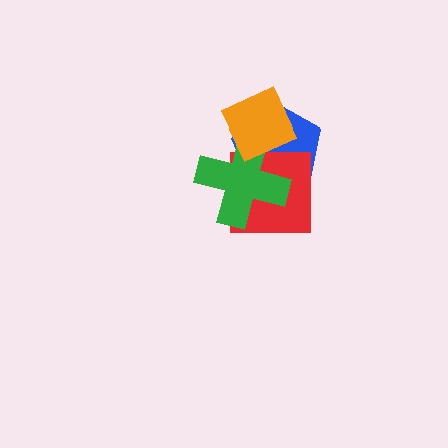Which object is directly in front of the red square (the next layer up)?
The green cross is directly in front of the red square.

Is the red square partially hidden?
Yes, it is partially covered by another shape.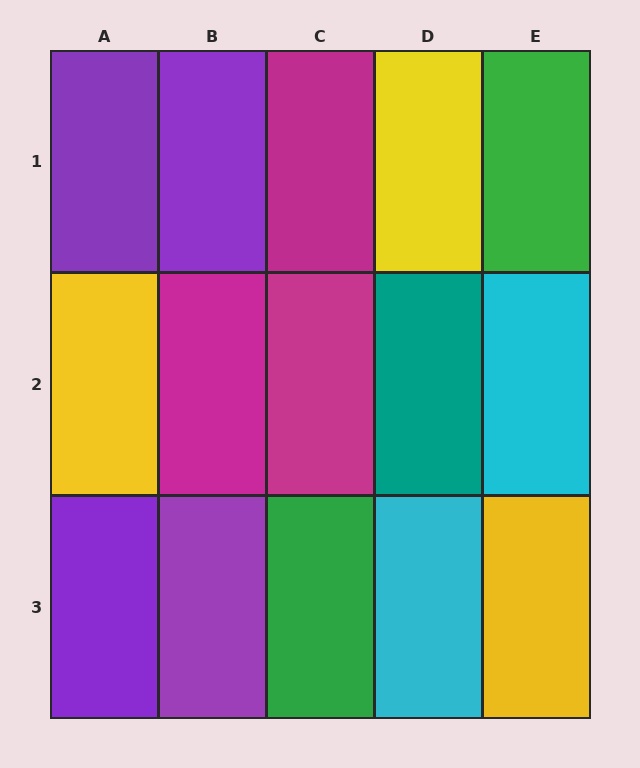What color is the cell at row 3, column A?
Purple.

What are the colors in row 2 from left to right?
Yellow, magenta, magenta, teal, cyan.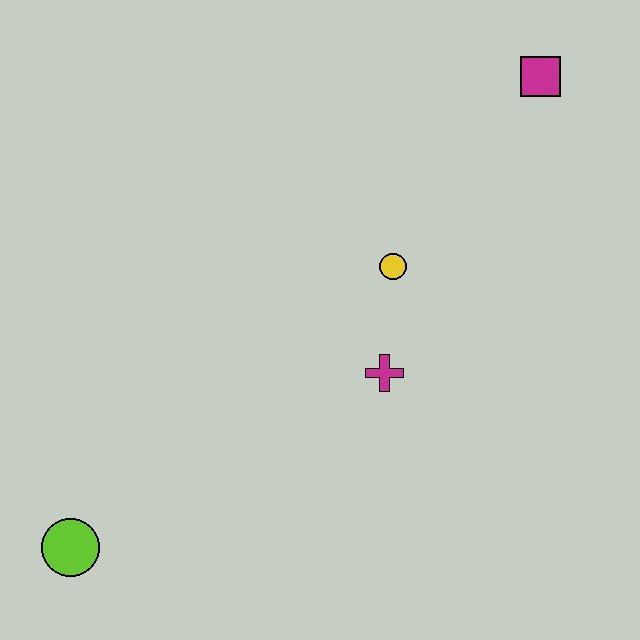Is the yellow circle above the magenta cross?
Yes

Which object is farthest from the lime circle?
The magenta square is farthest from the lime circle.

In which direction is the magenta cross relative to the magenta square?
The magenta cross is below the magenta square.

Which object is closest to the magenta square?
The yellow circle is closest to the magenta square.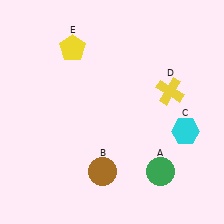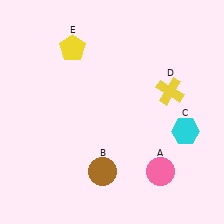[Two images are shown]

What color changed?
The circle (A) changed from green in Image 1 to pink in Image 2.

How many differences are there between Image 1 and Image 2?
There is 1 difference between the two images.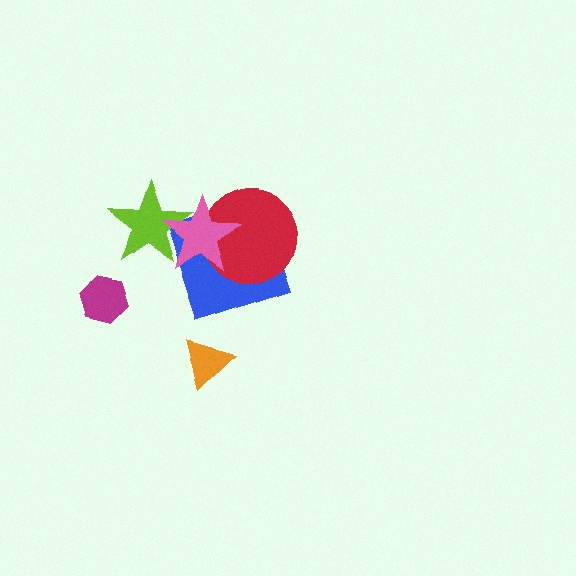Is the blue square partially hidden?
Yes, it is partially covered by another shape.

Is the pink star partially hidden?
No, no other shape covers it.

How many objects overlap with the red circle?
2 objects overlap with the red circle.